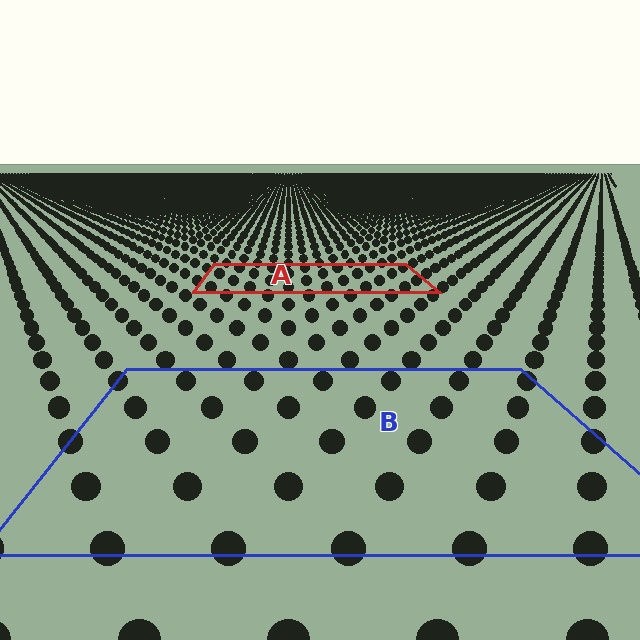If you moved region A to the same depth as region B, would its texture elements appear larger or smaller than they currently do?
They would appear larger. At a closer depth, the same texture elements are projected at a bigger on-screen size.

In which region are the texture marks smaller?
The texture marks are smaller in region A, because it is farther away.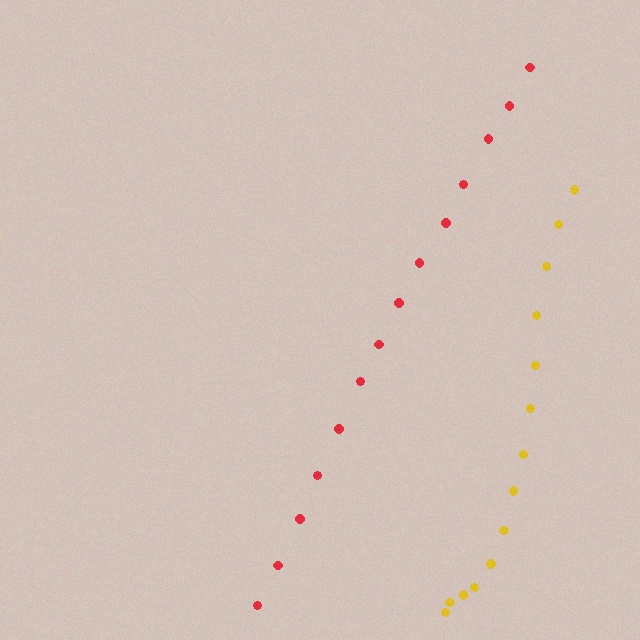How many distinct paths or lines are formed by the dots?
There are 2 distinct paths.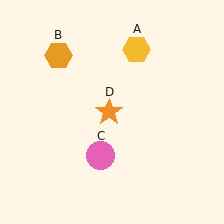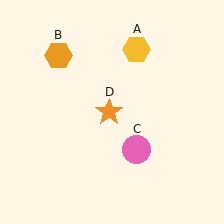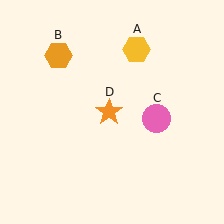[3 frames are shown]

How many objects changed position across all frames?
1 object changed position: pink circle (object C).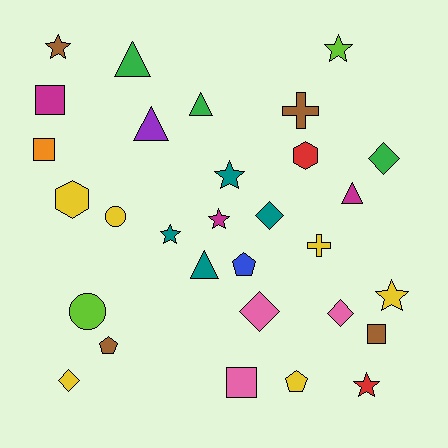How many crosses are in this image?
There are 2 crosses.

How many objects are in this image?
There are 30 objects.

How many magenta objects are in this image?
There are 3 magenta objects.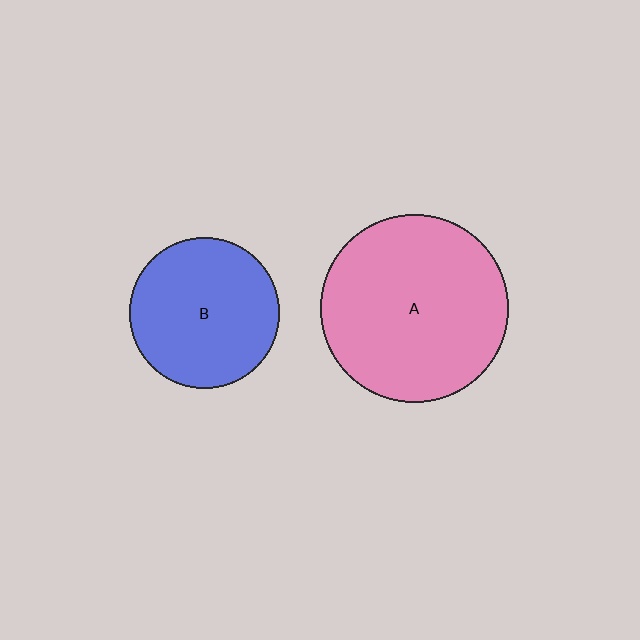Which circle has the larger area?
Circle A (pink).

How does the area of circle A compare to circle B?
Approximately 1.6 times.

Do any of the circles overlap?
No, none of the circles overlap.